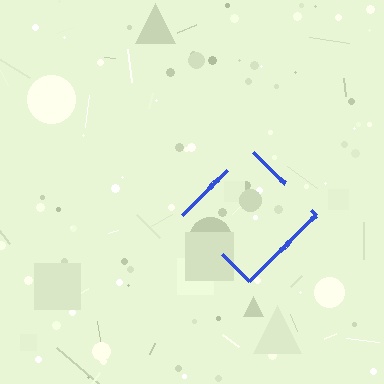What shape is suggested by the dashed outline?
The dashed outline suggests a diamond.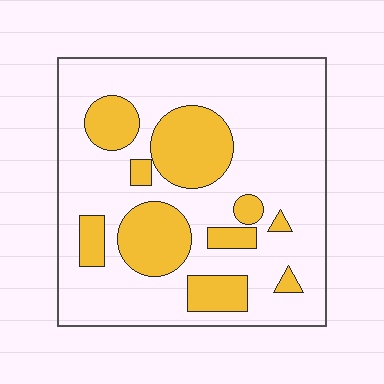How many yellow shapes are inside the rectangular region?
10.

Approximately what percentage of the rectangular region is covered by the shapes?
Approximately 25%.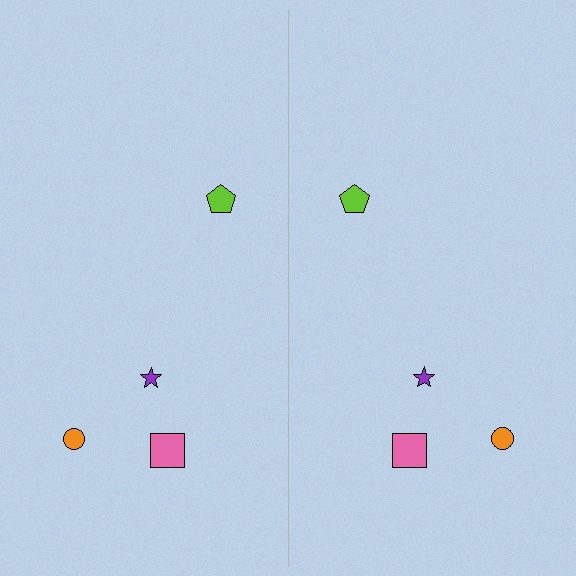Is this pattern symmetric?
Yes, this pattern has bilateral (reflection) symmetry.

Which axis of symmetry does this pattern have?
The pattern has a vertical axis of symmetry running through the center of the image.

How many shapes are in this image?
There are 8 shapes in this image.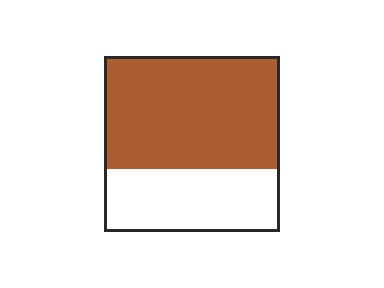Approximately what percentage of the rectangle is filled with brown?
Approximately 65%.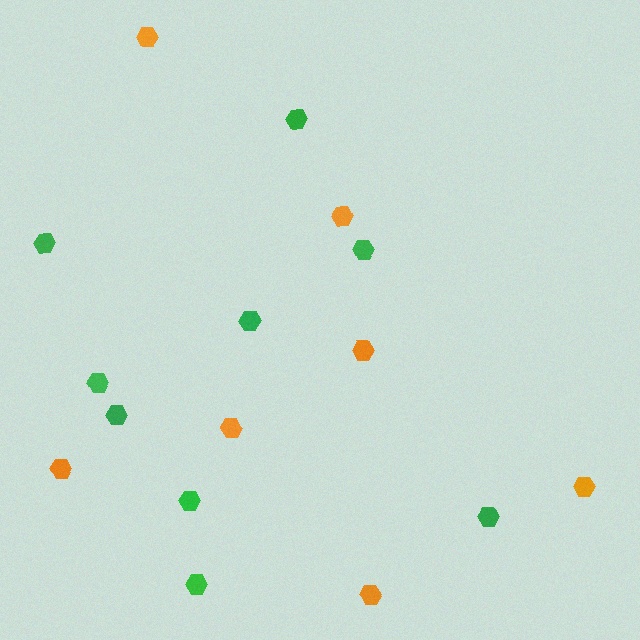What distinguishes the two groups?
There are 2 groups: one group of orange hexagons (7) and one group of green hexagons (9).